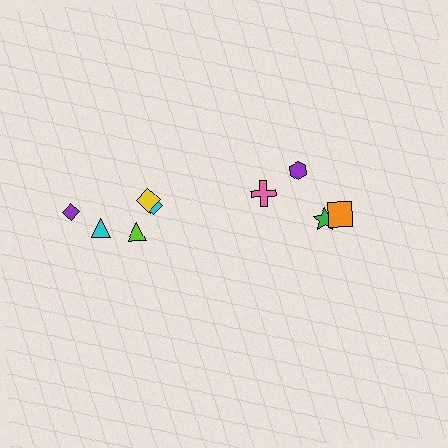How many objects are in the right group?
There are 4 objects.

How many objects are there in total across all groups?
There are 10 objects.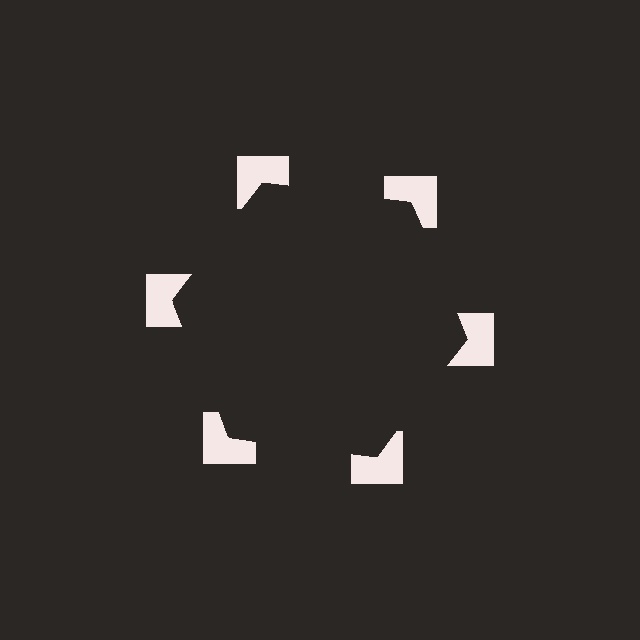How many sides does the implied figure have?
6 sides.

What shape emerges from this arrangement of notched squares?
An illusory hexagon — its edges are inferred from the aligned wedge cuts in the notched squares, not physically drawn.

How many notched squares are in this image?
There are 6 — one at each vertex of the illusory hexagon.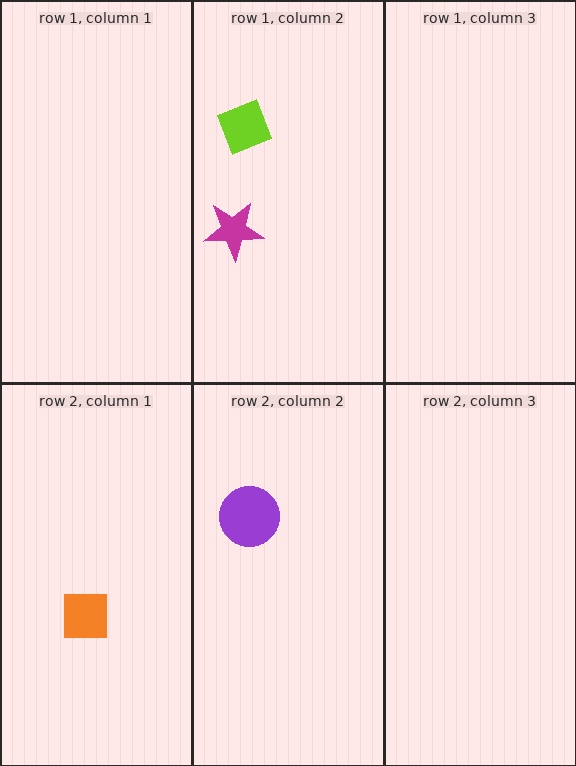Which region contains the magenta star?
The row 1, column 2 region.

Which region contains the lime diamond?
The row 1, column 2 region.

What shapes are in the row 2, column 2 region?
The purple circle.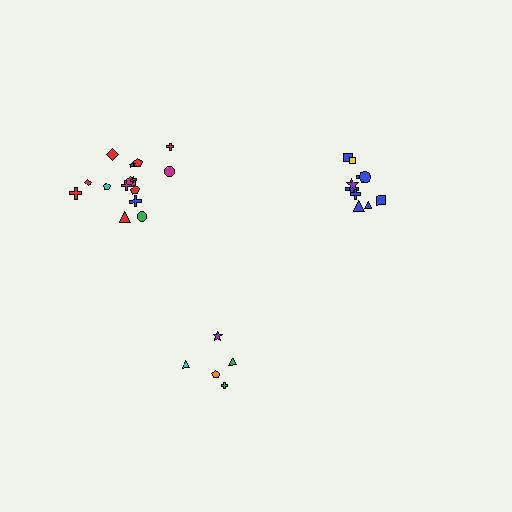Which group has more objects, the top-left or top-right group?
The top-left group.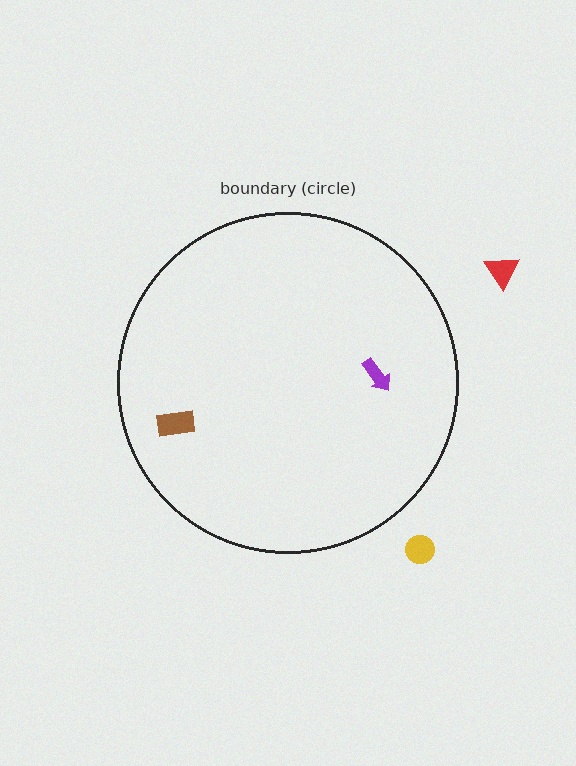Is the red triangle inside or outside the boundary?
Outside.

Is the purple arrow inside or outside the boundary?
Inside.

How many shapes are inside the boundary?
2 inside, 2 outside.